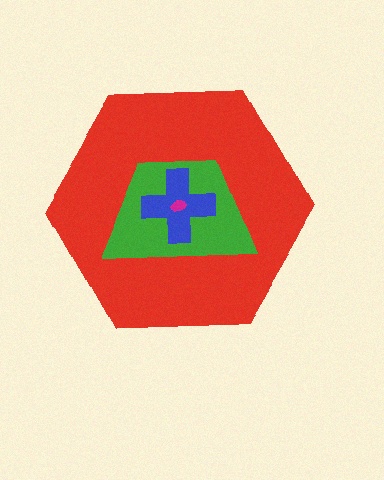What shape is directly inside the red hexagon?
The green trapezoid.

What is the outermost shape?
The red hexagon.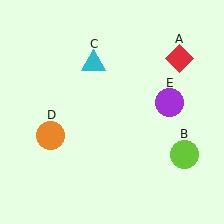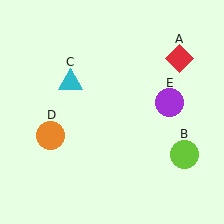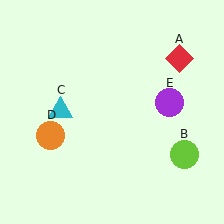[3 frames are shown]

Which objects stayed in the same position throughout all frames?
Red diamond (object A) and lime circle (object B) and orange circle (object D) and purple circle (object E) remained stationary.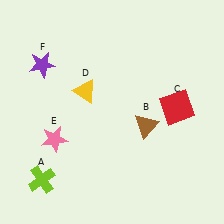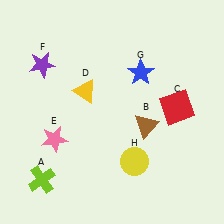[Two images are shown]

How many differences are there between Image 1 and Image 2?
There are 2 differences between the two images.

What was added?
A blue star (G), a yellow circle (H) were added in Image 2.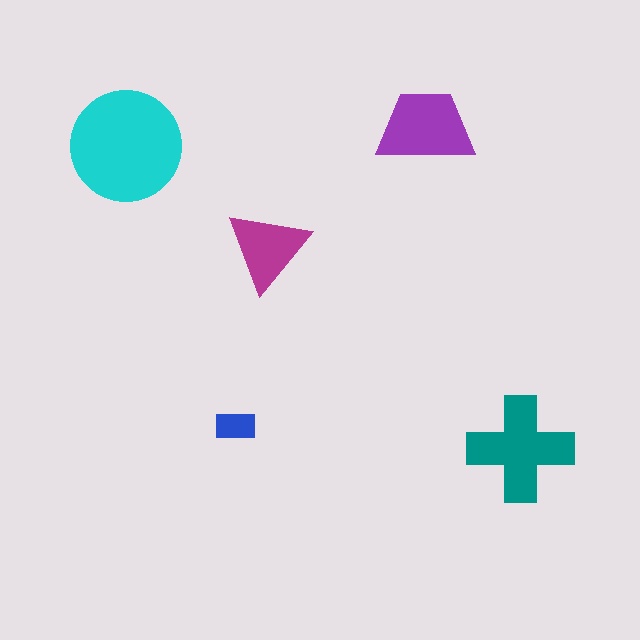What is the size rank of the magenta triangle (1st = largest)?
4th.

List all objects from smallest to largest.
The blue rectangle, the magenta triangle, the purple trapezoid, the teal cross, the cyan circle.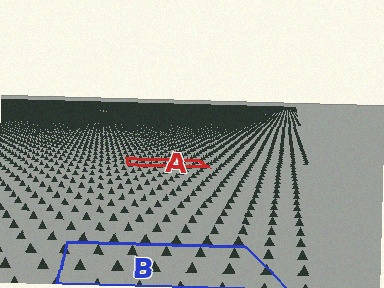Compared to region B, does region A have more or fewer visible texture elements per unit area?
Region A has more texture elements per unit area — they are packed more densely because it is farther away.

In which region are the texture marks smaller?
The texture marks are smaller in region A, because it is farther away.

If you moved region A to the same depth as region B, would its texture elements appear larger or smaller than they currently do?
They would appear larger. At a closer depth, the same texture elements are projected at a bigger on-screen size.